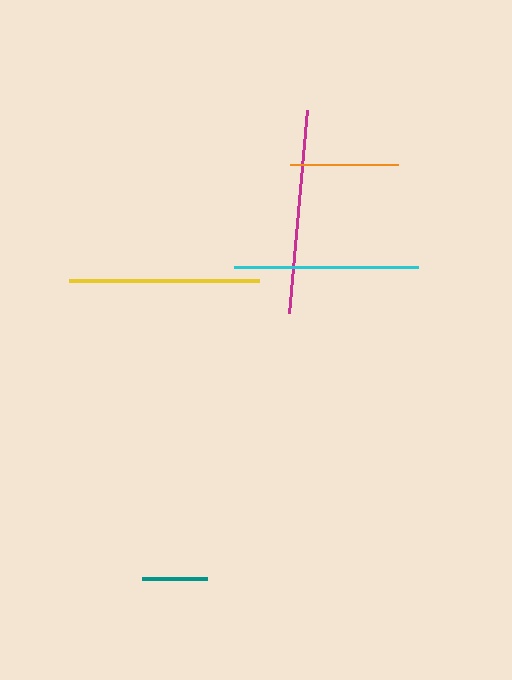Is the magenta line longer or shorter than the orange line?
The magenta line is longer than the orange line.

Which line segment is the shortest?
The teal line is the shortest at approximately 65 pixels.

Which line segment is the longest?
The magenta line is the longest at approximately 203 pixels.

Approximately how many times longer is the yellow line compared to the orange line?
The yellow line is approximately 1.8 times the length of the orange line.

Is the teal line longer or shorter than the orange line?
The orange line is longer than the teal line.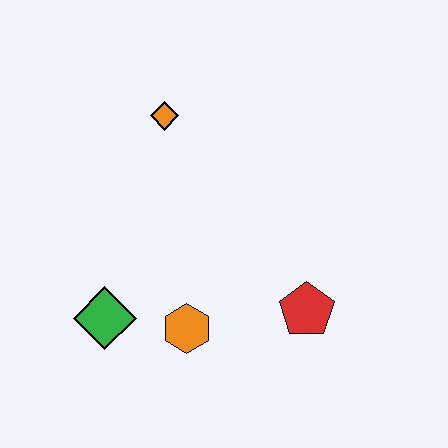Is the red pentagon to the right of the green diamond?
Yes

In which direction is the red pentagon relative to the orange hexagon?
The red pentagon is to the right of the orange hexagon.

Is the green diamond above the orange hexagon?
Yes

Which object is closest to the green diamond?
The orange hexagon is closest to the green diamond.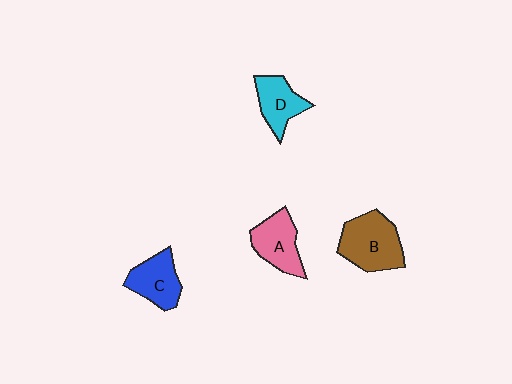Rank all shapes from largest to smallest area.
From largest to smallest: B (brown), A (pink), C (blue), D (cyan).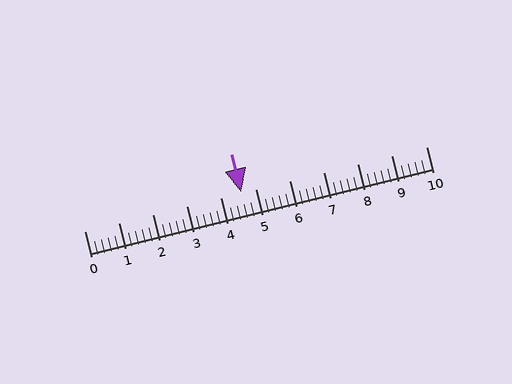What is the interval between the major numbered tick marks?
The major tick marks are spaced 1 units apart.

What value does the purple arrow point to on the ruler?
The purple arrow points to approximately 4.6.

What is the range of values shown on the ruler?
The ruler shows values from 0 to 10.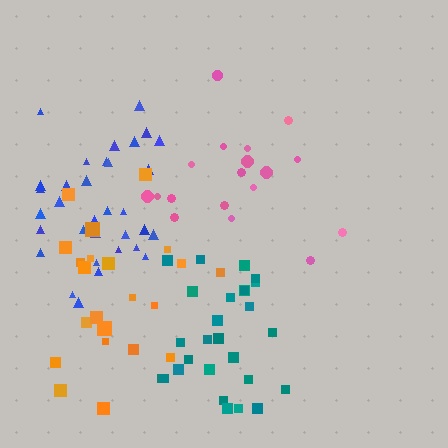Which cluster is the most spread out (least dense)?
Orange.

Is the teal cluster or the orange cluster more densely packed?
Teal.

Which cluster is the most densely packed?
Blue.